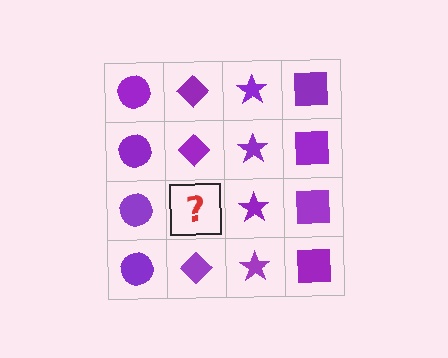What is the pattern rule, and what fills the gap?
The rule is that each column has a consistent shape. The gap should be filled with a purple diamond.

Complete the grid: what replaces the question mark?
The question mark should be replaced with a purple diamond.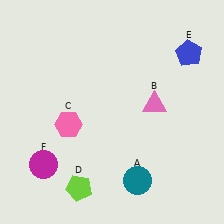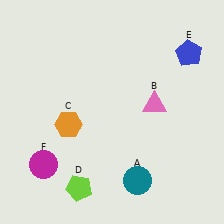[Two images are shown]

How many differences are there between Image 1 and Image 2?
There is 1 difference between the two images.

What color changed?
The hexagon (C) changed from pink in Image 1 to orange in Image 2.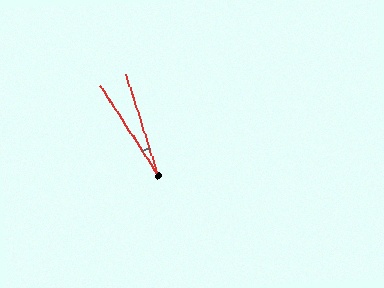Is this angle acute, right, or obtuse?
It is acute.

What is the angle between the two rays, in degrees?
Approximately 15 degrees.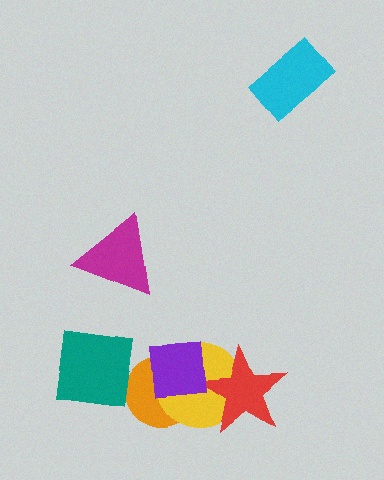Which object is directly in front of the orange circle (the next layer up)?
The yellow circle is directly in front of the orange circle.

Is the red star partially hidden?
Yes, it is partially covered by another shape.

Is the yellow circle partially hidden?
Yes, it is partially covered by another shape.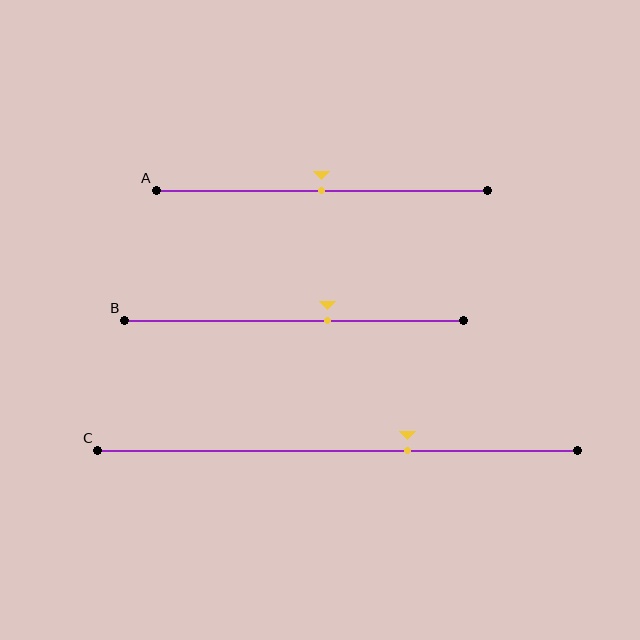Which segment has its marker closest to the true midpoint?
Segment A has its marker closest to the true midpoint.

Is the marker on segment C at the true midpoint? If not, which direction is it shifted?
No, the marker on segment C is shifted to the right by about 14% of the segment length.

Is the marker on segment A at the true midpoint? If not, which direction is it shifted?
Yes, the marker on segment A is at the true midpoint.